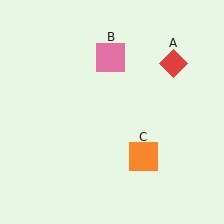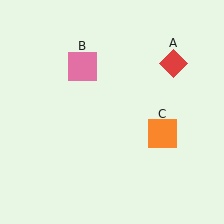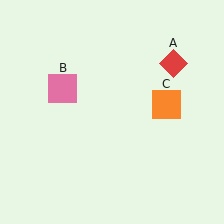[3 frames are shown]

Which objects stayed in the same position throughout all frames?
Red diamond (object A) remained stationary.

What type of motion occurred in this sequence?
The pink square (object B), orange square (object C) rotated counterclockwise around the center of the scene.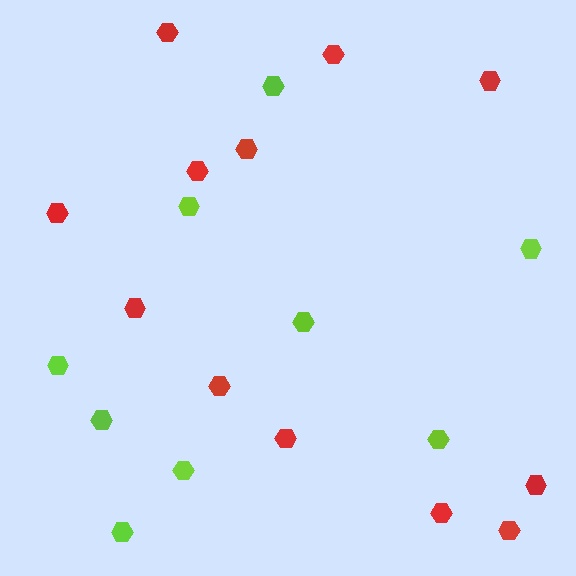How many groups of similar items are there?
There are 2 groups: one group of lime hexagons (9) and one group of red hexagons (12).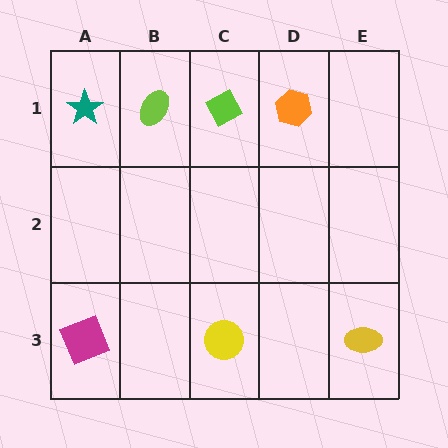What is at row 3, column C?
A yellow circle.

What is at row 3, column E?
A yellow ellipse.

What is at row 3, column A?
A magenta square.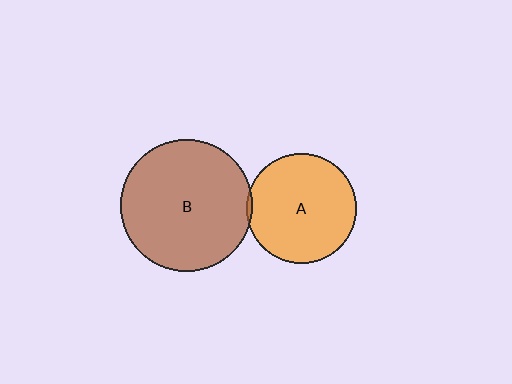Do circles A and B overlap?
Yes.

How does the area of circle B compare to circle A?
Approximately 1.4 times.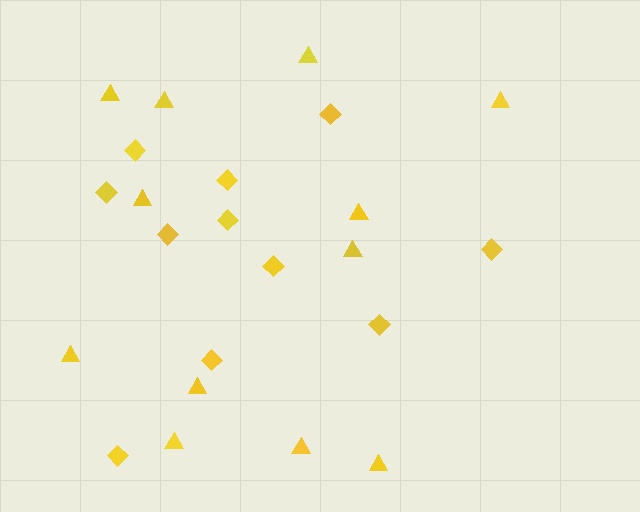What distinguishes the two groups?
There are 2 groups: one group of triangles (12) and one group of diamonds (11).